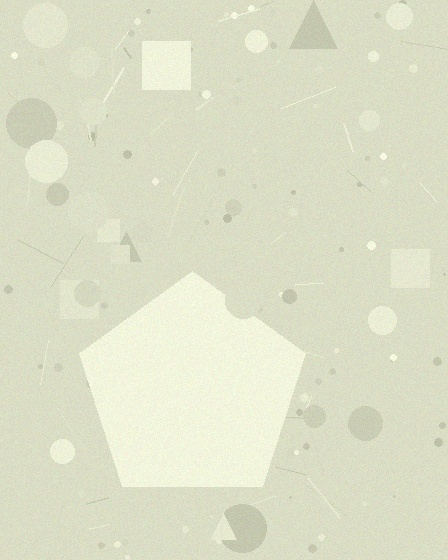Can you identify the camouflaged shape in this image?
The camouflaged shape is a pentagon.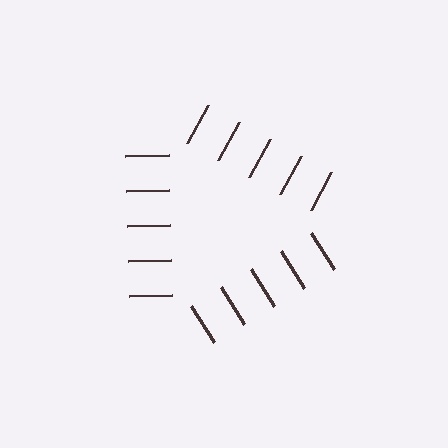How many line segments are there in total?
15 — 5 along each of the 3 edges.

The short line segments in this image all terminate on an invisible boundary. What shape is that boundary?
An illusory triangle — the line segments terminate on its edges but no continuous stroke is drawn.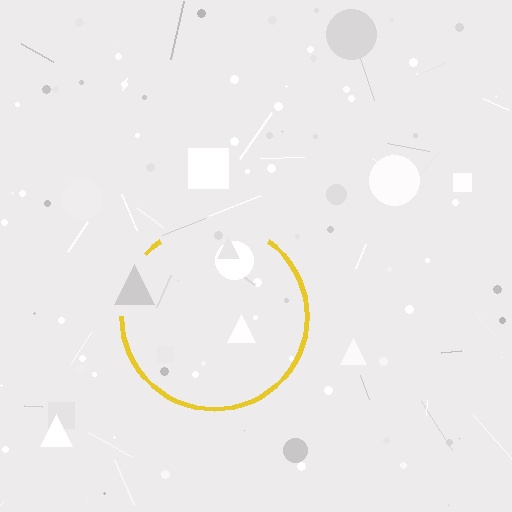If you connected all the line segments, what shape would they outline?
They would outline a circle.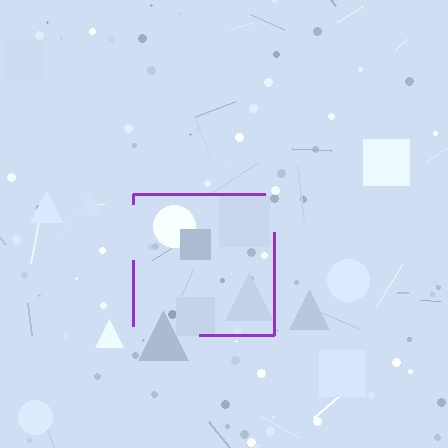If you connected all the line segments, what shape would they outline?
They would outline a square.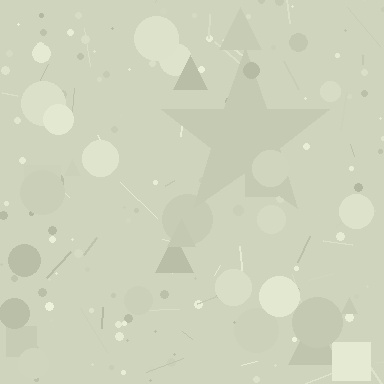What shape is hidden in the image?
A star is hidden in the image.